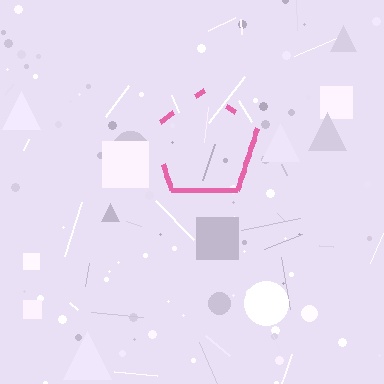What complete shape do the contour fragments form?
The contour fragments form a pentagon.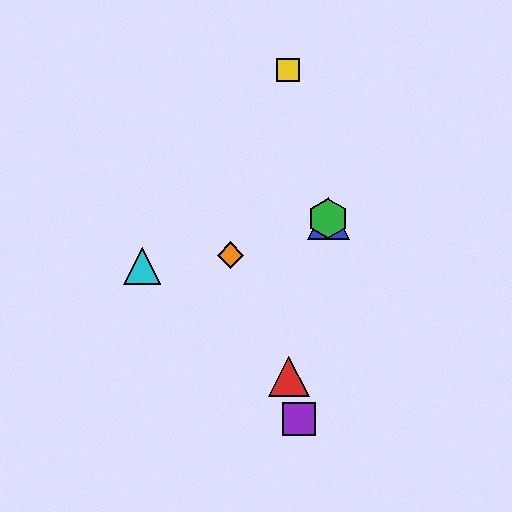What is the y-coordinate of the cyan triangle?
The cyan triangle is at y≈266.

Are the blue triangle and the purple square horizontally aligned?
No, the blue triangle is at y≈218 and the purple square is at y≈419.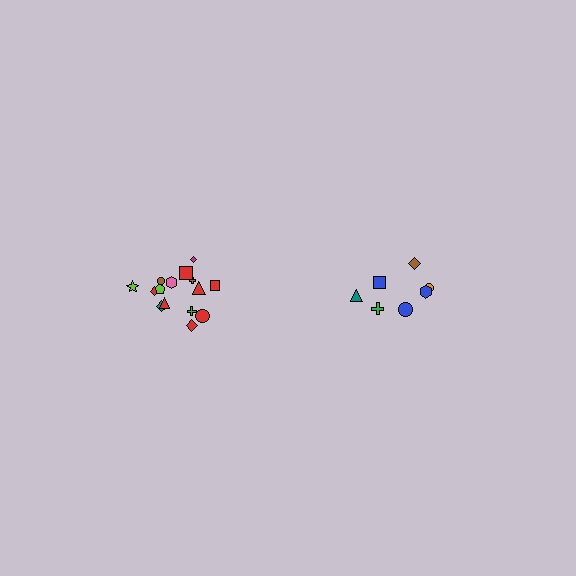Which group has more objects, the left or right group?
The left group.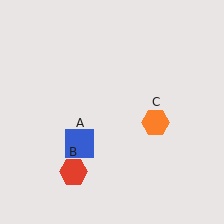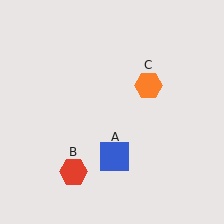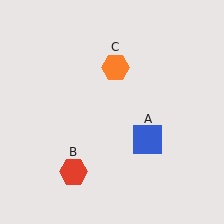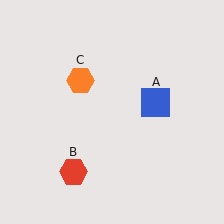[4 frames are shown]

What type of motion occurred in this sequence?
The blue square (object A), orange hexagon (object C) rotated counterclockwise around the center of the scene.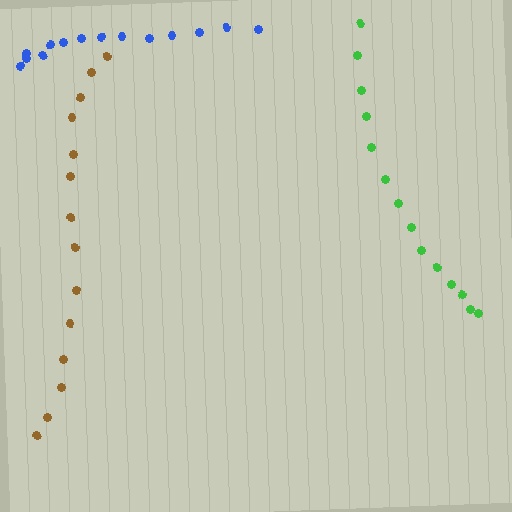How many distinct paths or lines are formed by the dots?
There are 3 distinct paths.